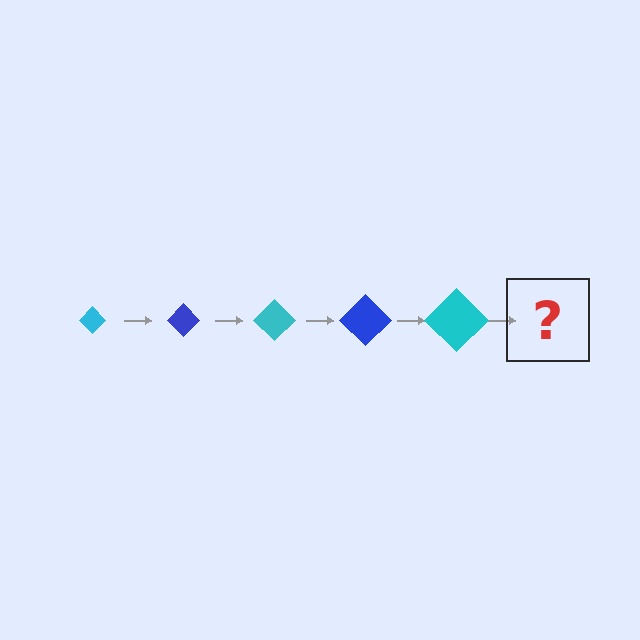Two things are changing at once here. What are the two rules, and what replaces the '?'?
The two rules are that the diamond grows larger each step and the color cycles through cyan and blue. The '?' should be a blue diamond, larger than the previous one.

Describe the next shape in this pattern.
It should be a blue diamond, larger than the previous one.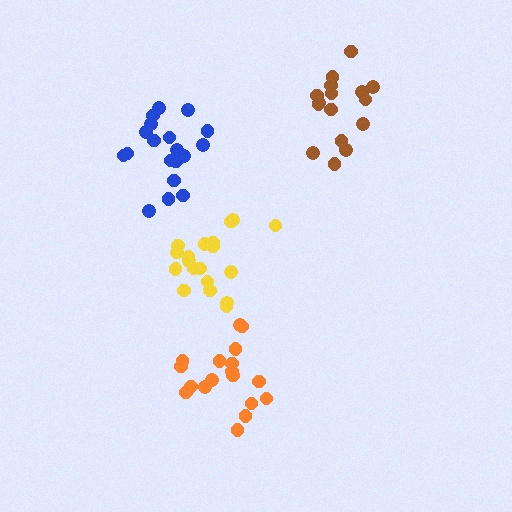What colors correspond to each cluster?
The clusters are colored: orange, blue, yellow, brown.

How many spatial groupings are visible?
There are 4 spatial groupings.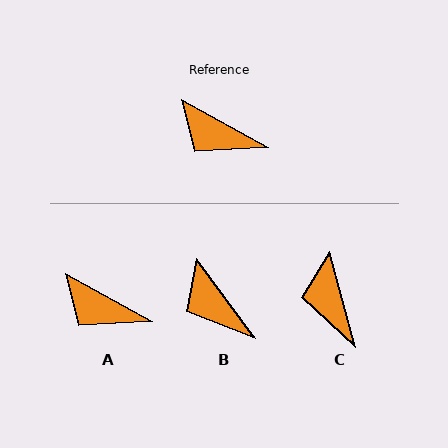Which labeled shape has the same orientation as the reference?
A.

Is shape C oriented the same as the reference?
No, it is off by about 46 degrees.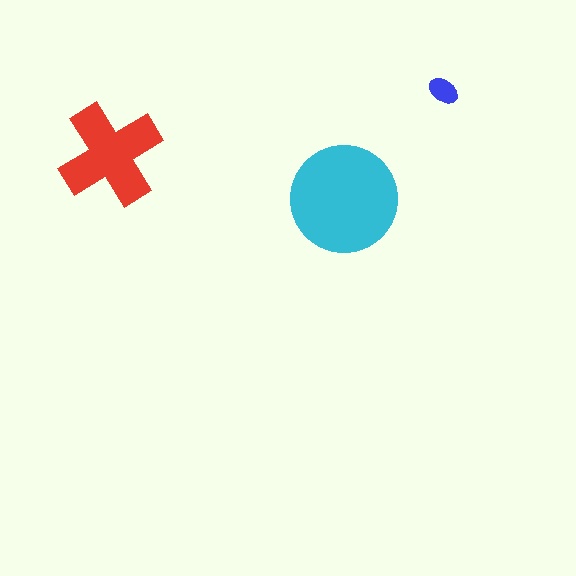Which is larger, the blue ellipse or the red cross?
The red cross.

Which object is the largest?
The cyan circle.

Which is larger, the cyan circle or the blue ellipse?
The cyan circle.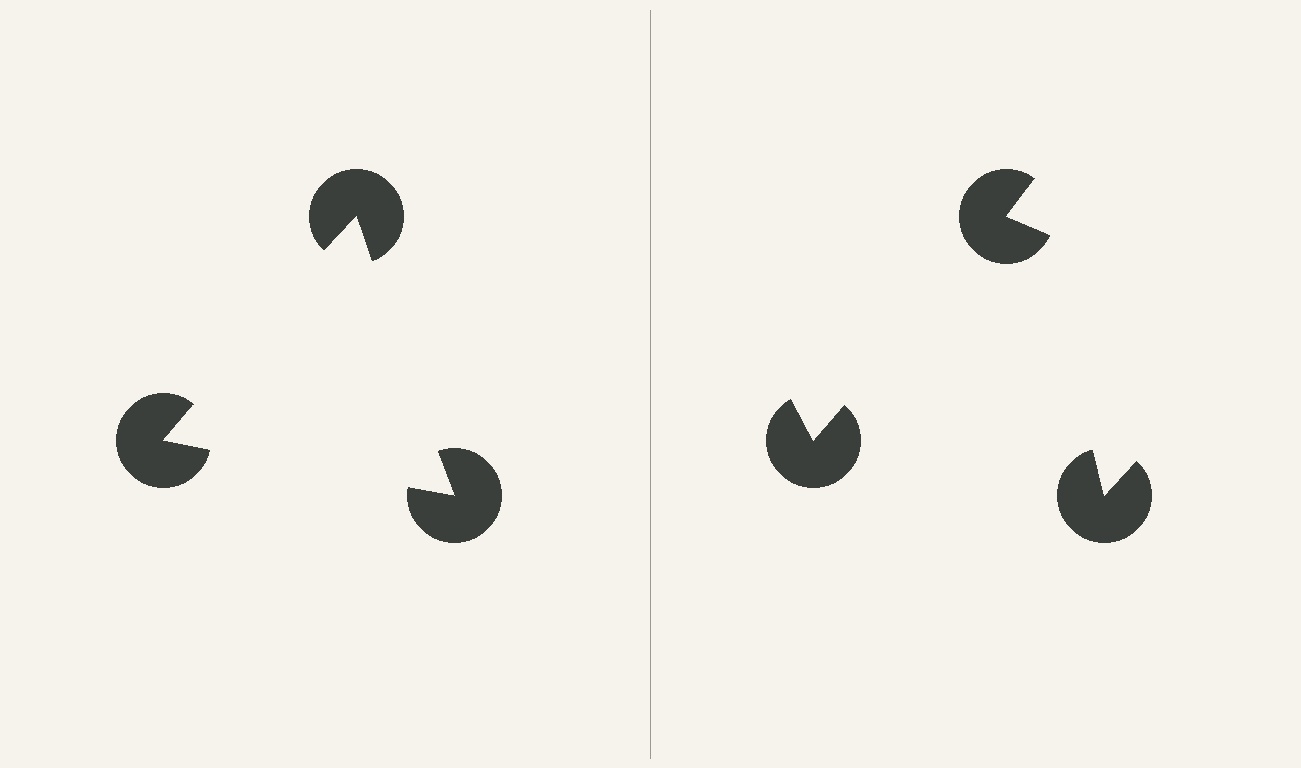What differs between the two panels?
The pac-man discs are positioned identically on both sides; only the wedge orientations differ. On the left they align to a triangle; on the right they are misaligned.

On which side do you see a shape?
An illusory triangle appears on the left side. On the right side the wedge cuts are rotated, so no coherent shape forms.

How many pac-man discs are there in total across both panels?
6 — 3 on each side.